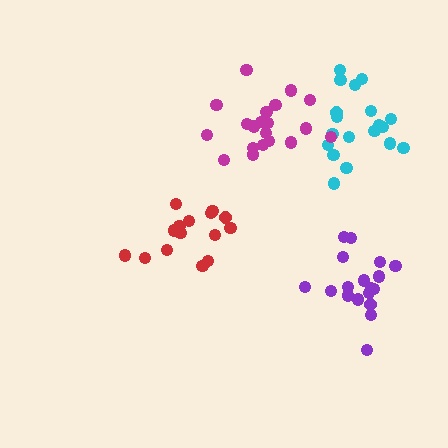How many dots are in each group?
Group 1: 19 dots, Group 2: 15 dots, Group 3: 20 dots, Group 4: 18 dots (72 total).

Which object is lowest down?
The purple cluster is bottommost.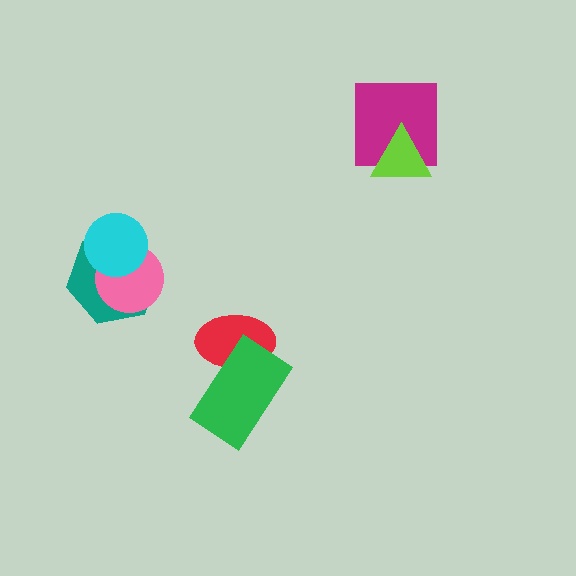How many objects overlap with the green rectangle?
1 object overlaps with the green rectangle.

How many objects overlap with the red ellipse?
1 object overlaps with the red ellipse.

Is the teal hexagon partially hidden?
Yes, it is partially covered by another shape.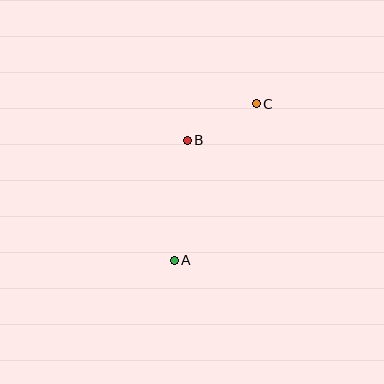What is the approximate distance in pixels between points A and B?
The distance between A and B is approximately 121 pixels.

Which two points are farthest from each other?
Points A and C are farthest from each other.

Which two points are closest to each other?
Points B and C are closest to each other.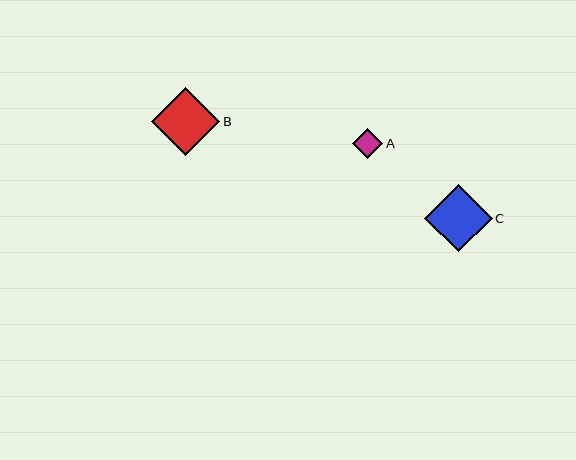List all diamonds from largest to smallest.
From largest to smallest: B, C, A.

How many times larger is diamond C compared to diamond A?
Diamond C is approximately 2.2 times the size of diamond A.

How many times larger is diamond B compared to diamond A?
Diamond B is approximately 2.3 times the size of diamond A.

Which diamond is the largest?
Diamond B is the largest with a size of approximately 68 pixels.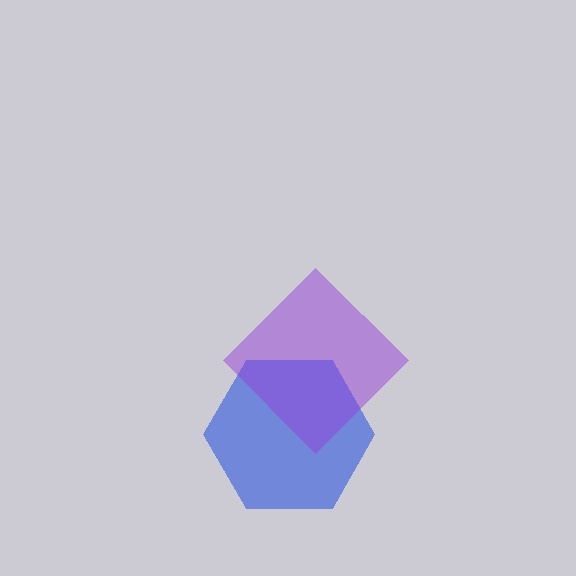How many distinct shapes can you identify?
There are 2 distinct shapes: a blue hexagon, a purple diamond.